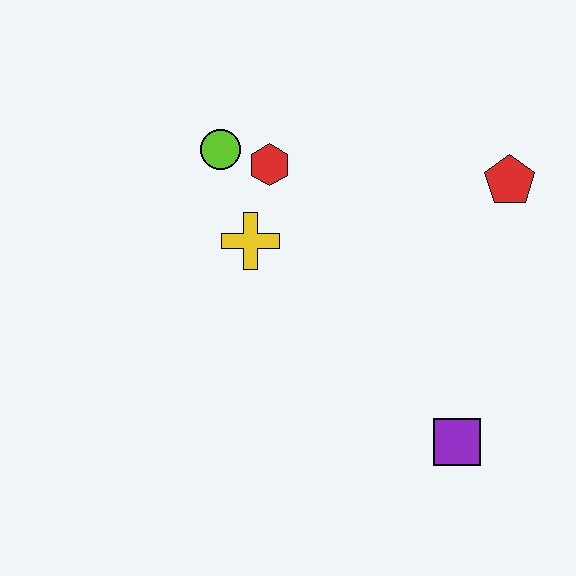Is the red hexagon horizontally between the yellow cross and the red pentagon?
Yes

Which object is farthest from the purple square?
The lime circle is farthest from the purple square.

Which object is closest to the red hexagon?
The lime circle is closest to the red hexagon.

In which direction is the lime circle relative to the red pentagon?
The lime circle is to the left of the red pentagon.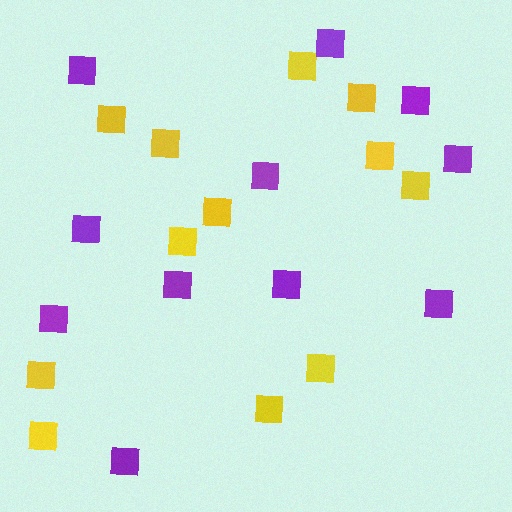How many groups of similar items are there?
There are 2 groups: one group of yellow squares (12) and one group of purple squares (11).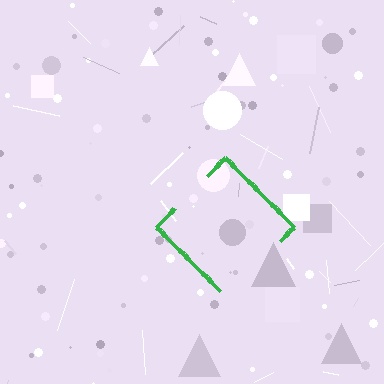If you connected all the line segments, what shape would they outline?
They would outline a diamond.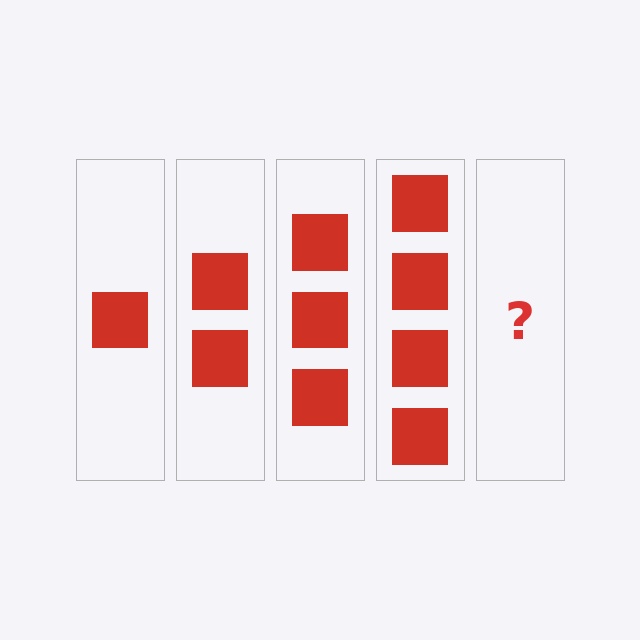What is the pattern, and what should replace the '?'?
The pattern is that each step adds one more square. The '?' should be 5 squares.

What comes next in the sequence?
The next element should be 5 squares.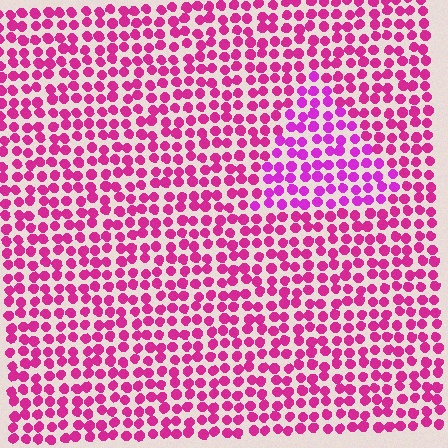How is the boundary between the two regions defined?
The boundary is defined purely by a slight shift in hue (about 23 degrees). Spacing, size, and orientation are identical on both sides.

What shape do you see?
I see a triangle.